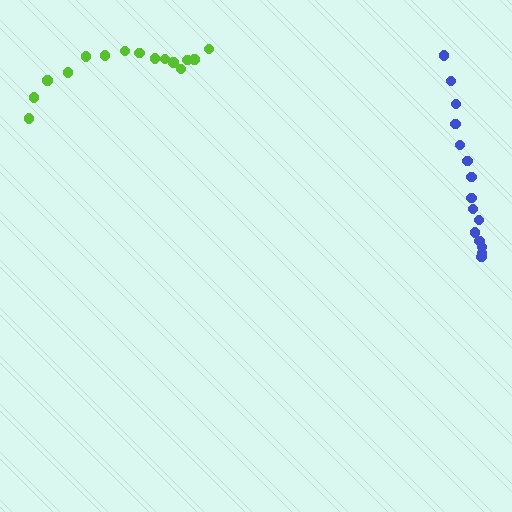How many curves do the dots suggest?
There are 2 distinct paths.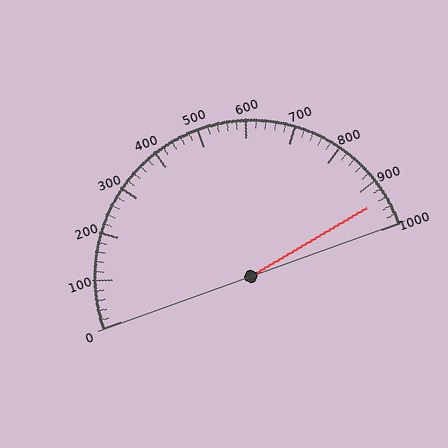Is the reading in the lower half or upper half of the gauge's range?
The reading is in the upper half of the range (0 to 1000).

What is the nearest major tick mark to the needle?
The nearest major tick mark is 900.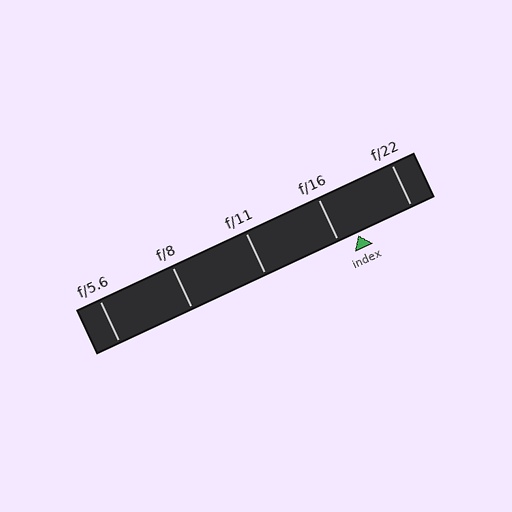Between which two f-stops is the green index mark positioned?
The index mark is between f/16 and f/22.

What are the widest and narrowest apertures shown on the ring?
The widest aperture shown is f/5.6 and the narrowest is f/22.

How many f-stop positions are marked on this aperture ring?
There are 5 f-stop positions marked.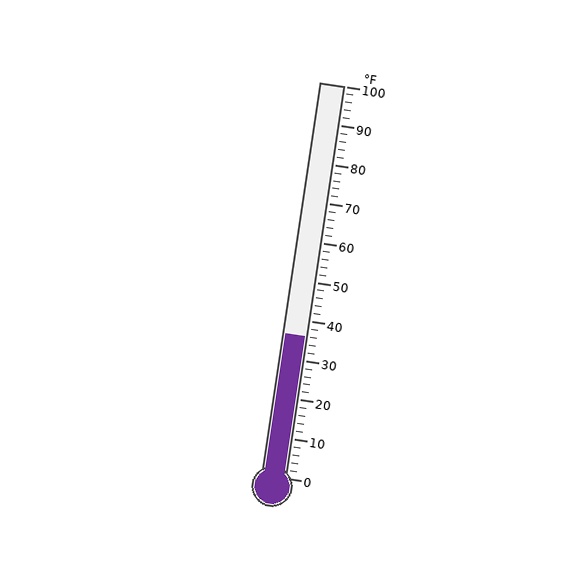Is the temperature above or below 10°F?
The temperature is above 10°F.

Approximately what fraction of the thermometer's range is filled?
The thermometer is filled to approximately 35% of its range.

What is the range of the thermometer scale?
The thermometer scale ranges from 0°F to 100°F.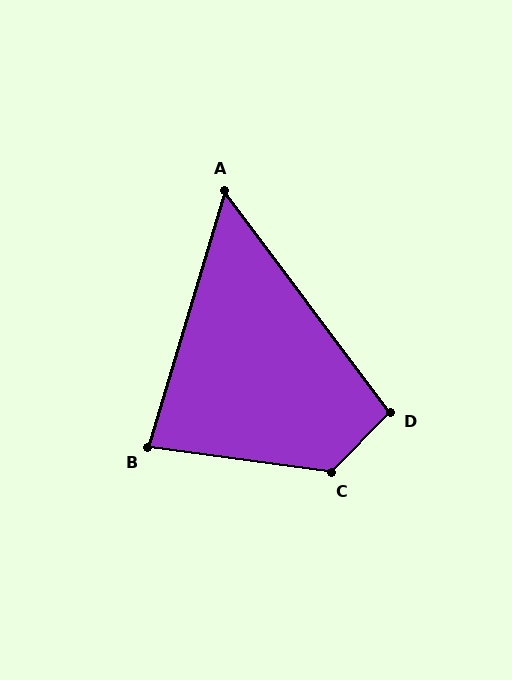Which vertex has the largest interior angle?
C, at approximately 126 degrees.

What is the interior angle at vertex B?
Approximately 81 degrees (acute).